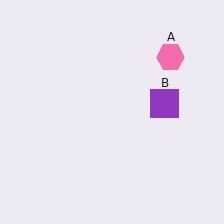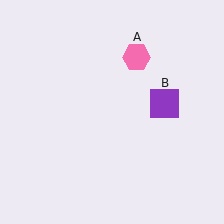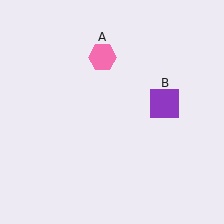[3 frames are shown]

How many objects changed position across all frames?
1 object changed position: pink hexagon (object A).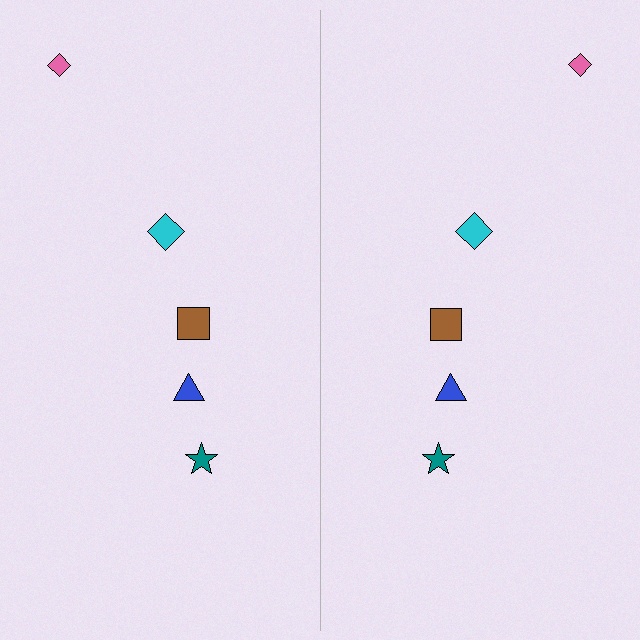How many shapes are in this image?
There are 10 shapes in this image.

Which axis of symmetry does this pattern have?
The pattern has a vertical axis of symmetry running through the center of the image.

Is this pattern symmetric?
Yes, this pattern has bilateral (reflection) symmetry.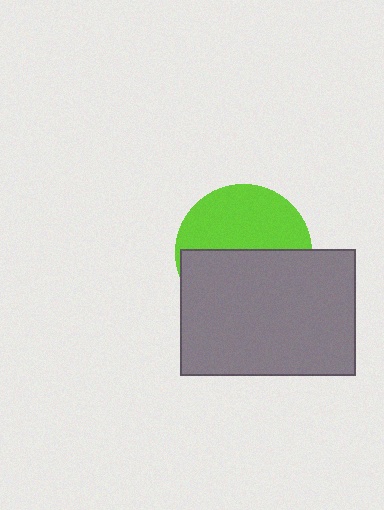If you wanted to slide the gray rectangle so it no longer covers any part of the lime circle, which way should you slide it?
Slide it down — that is the most direct way to separate the two shapes.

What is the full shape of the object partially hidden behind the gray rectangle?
The partially hidden object is a lime circle.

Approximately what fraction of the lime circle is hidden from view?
Roughly 52% of the lime circle is hidden behind the gray rectangle.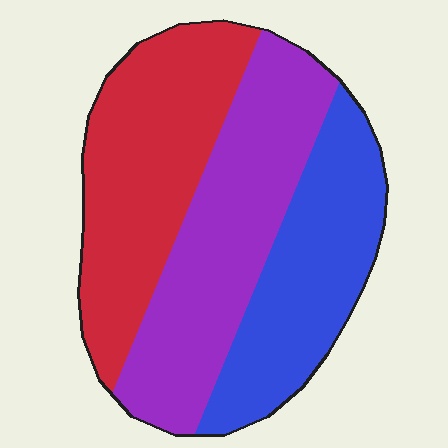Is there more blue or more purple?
Purple.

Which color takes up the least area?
Blue, at roughly 30%.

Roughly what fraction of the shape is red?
Red takes up about one third (1/3) of the shape.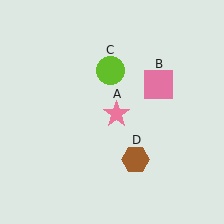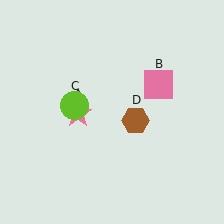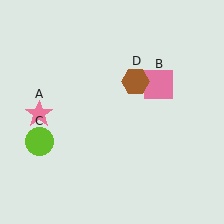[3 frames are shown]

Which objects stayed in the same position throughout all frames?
Pink square (object B) remained stationary.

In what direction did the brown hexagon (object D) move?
The brown hexagon (object D) moved up.